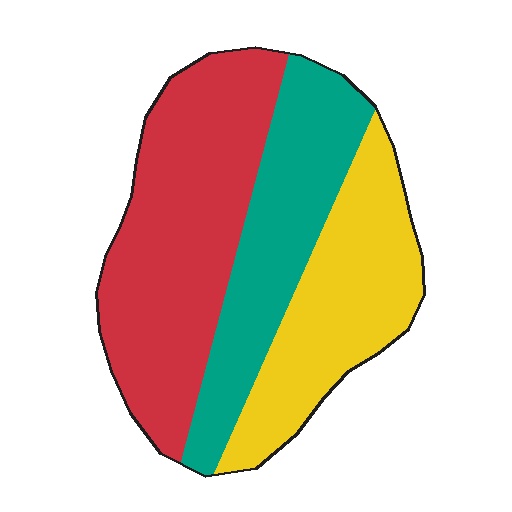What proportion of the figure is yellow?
Yellow covers about 30% of the figure.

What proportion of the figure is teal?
Teal takes up between a sixth and a third of the figure.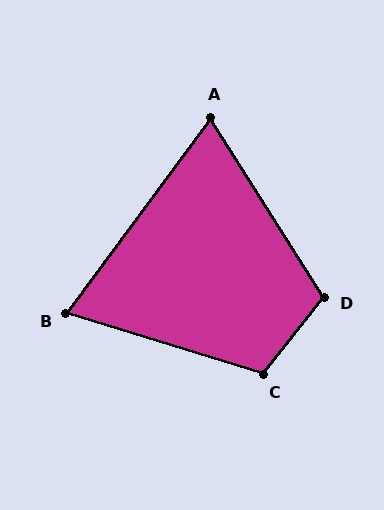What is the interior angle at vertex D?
Approximately 109 degrees (obtuse).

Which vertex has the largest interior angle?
C, at approximately 111 degrees.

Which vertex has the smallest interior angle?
A, at approximately 69 degrees.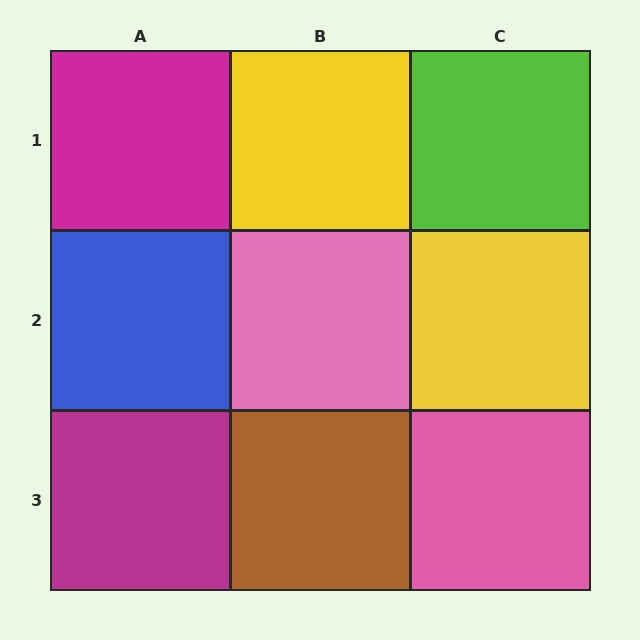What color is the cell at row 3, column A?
Magenta.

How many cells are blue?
1 cell is blue.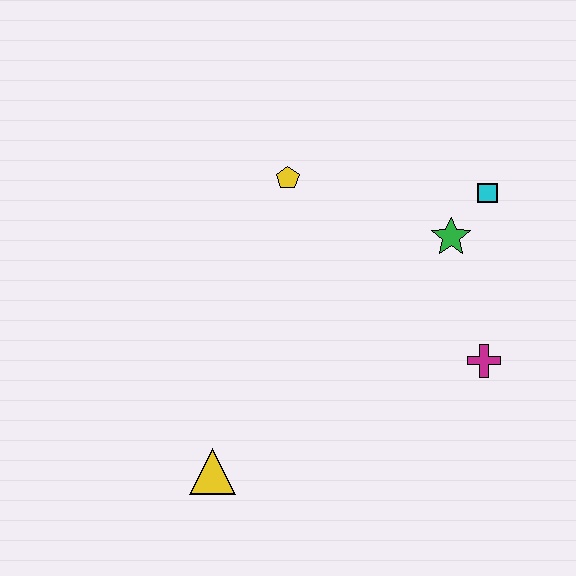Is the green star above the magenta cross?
Yes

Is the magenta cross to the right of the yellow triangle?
Yes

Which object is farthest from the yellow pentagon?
The yellow triangle is farthest from the yellow pentagon.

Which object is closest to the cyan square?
The green star is closest to the cyan square.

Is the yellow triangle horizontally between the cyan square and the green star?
No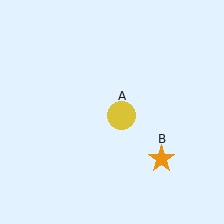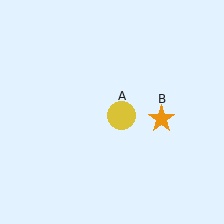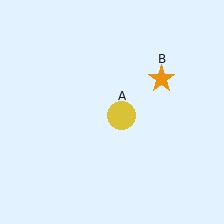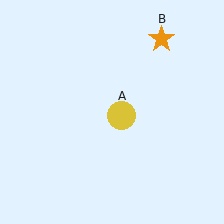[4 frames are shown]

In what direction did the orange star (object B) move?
The orange star (object B) moved up.